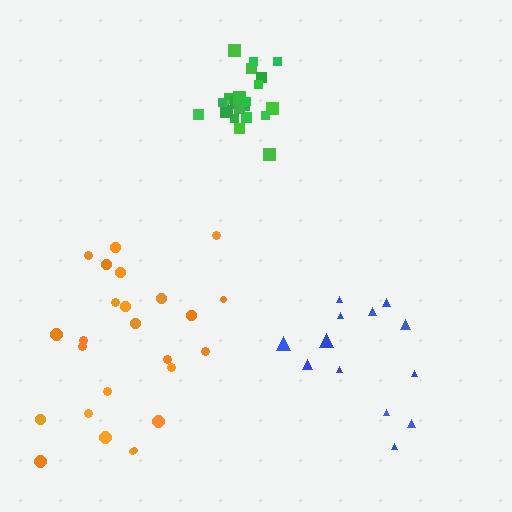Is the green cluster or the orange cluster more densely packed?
Green.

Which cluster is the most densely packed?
Green.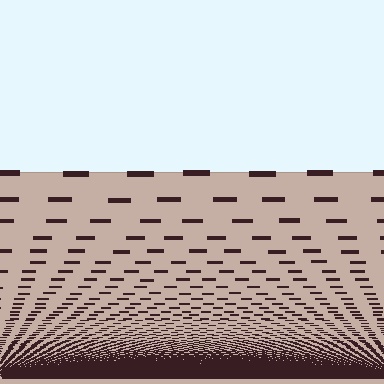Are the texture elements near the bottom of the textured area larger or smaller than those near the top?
Smaller. The gradient is inverted — elements near the bottom are smaller and denser.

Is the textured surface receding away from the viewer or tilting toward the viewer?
The surface appears to tilt toward the viewer. Texture elements get larger and sparser toward the top.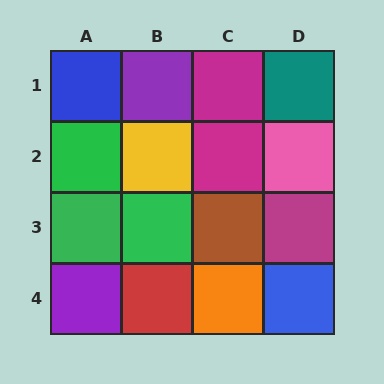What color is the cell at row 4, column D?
Blue.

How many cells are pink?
1 cell is pink.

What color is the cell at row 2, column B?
Yellow.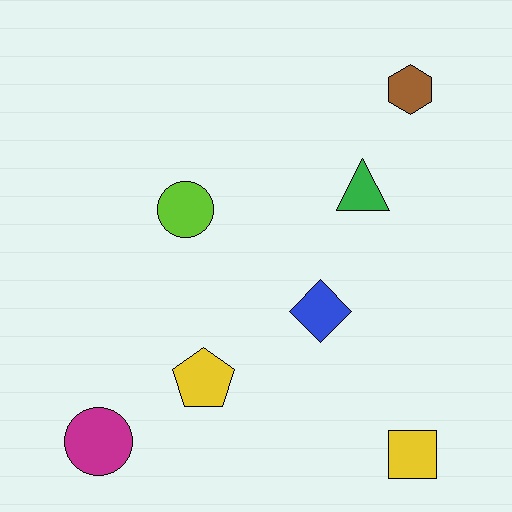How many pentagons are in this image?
There is 1 pentagon.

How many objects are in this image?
There are 7 objects.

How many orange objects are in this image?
There are no orange objects.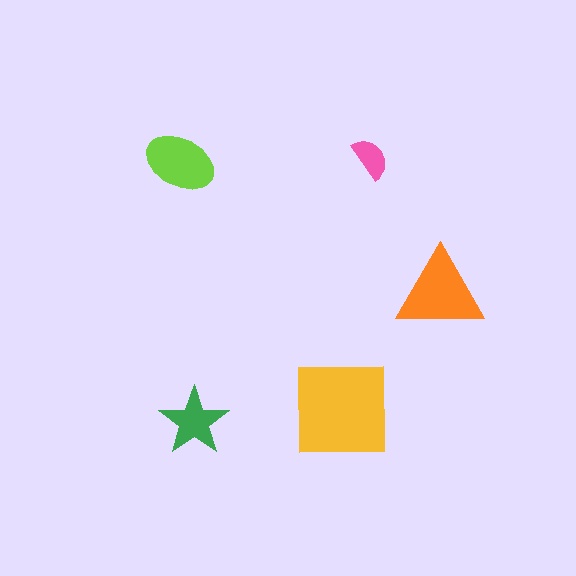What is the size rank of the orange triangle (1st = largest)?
2nd.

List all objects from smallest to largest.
The pink semicircle, the green star, the lime ellipse, the orange triangle, the yellow square.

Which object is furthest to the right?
The orange triangle is rightmost.